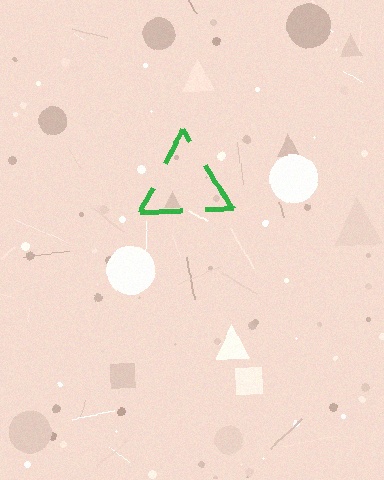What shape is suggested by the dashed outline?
The dashed outline suggests a triangle.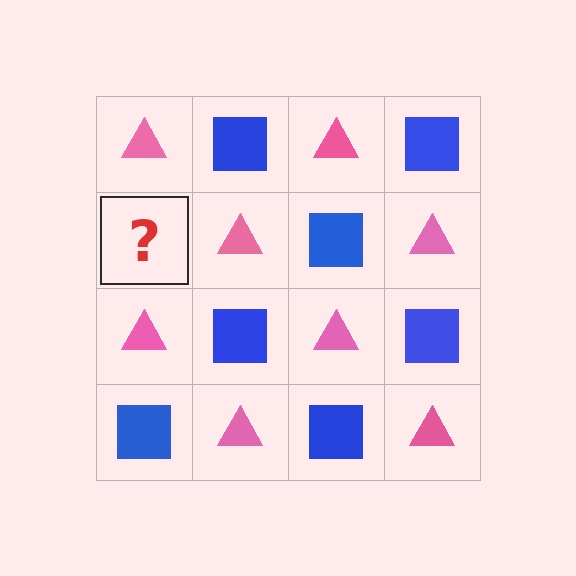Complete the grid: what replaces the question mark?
The question mark should be replaced with a blue square.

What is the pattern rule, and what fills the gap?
The rule is that it alternates pink triangle and blue square in a checkerboard pattern. The gap should be filled with a blue square.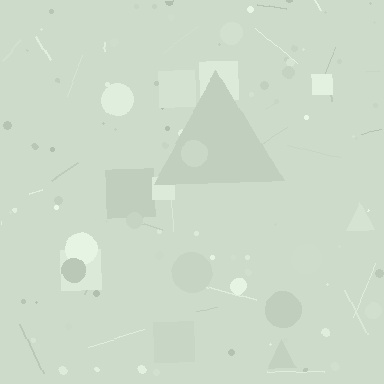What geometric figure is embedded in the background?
A triangle is embedded in the background.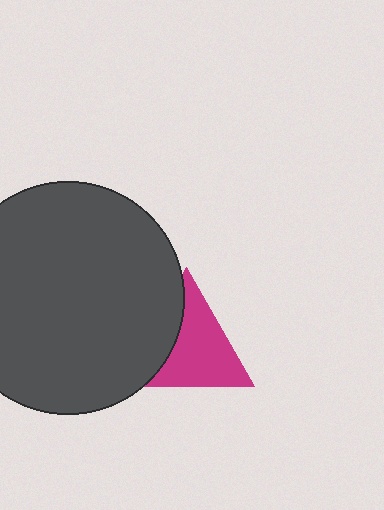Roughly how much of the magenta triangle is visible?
Most of it is visible (roughly 66%).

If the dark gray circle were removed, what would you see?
You would see the complete magenta triangle.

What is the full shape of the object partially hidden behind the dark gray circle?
The partially hidden object is a magenta triangle.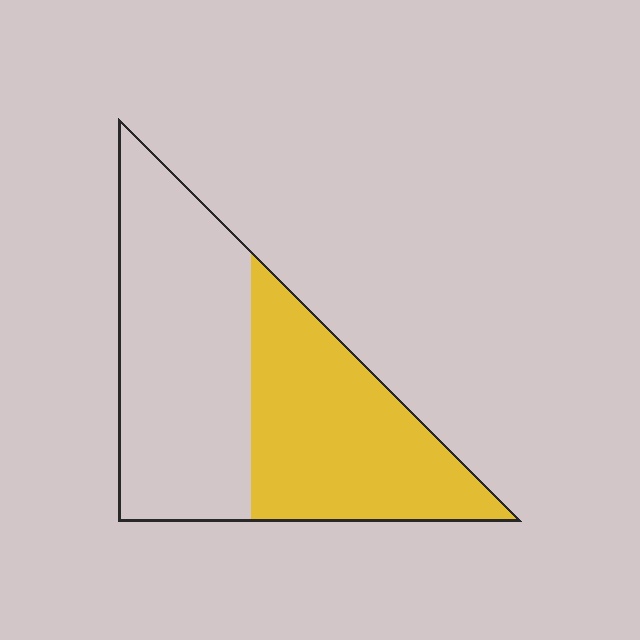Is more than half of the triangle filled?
No.